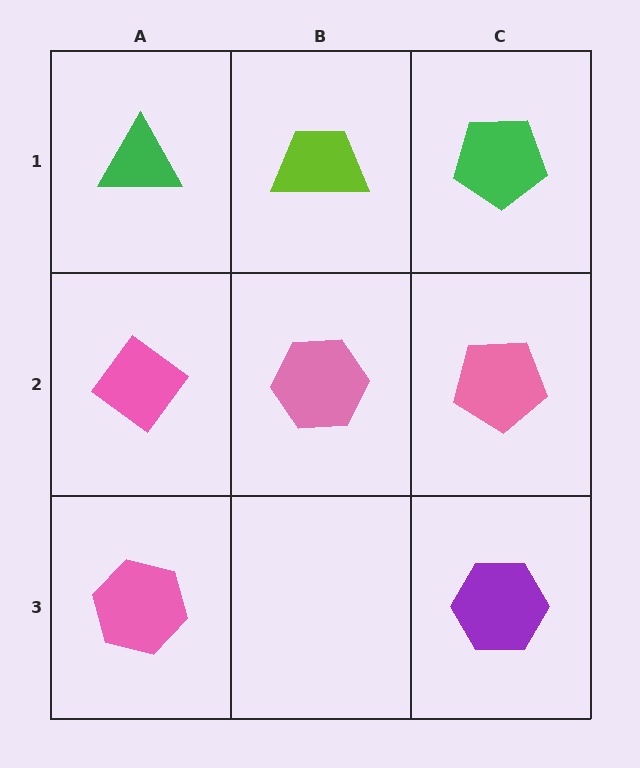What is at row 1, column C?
A green pentagon.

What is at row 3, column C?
A purple hexagon.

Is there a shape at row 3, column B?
No, that cell is empty.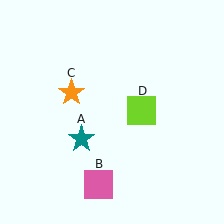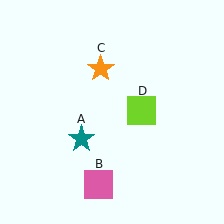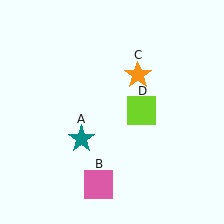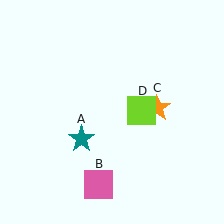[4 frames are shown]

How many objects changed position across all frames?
1 object changed position: orange star (object C).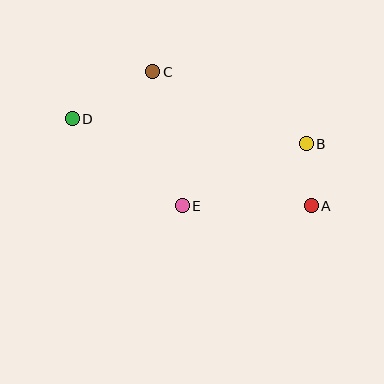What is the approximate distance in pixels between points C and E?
The distance between C and E is approximately 137 pixels.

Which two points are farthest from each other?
Points A and D are farthest from each other.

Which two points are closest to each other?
Points A and B are closest to each other.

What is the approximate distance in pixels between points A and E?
The distance between A and E is approximately 129 pixels.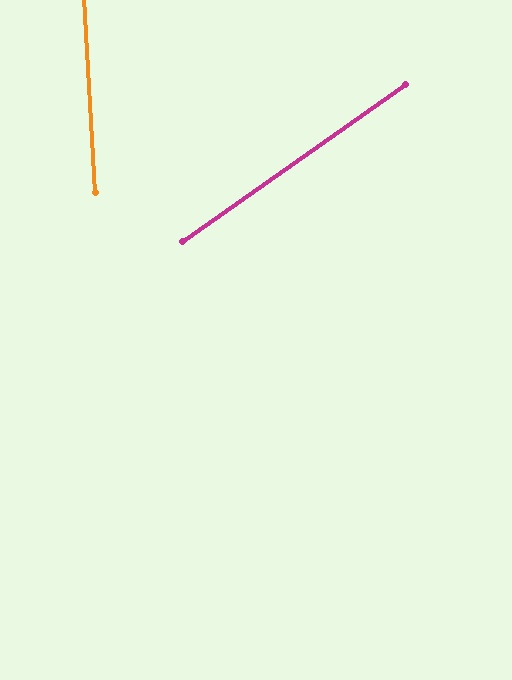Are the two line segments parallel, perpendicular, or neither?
Neither parallel nor perpendicular — they differ by about 58°.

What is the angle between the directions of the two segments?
Approximately 58 degrees.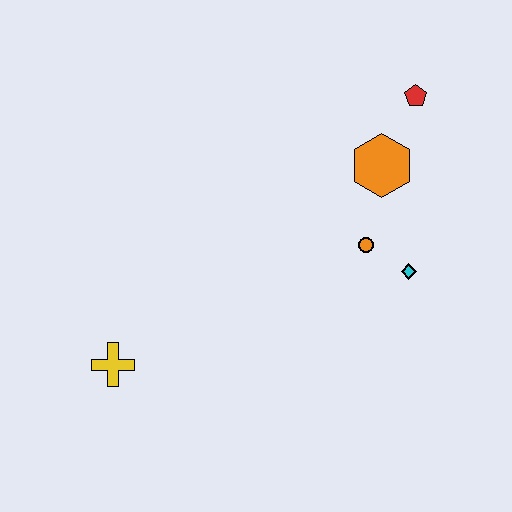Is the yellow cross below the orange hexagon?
Yes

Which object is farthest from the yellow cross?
The red pentagon is farthest from the yellow cross.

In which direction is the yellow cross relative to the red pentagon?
The yellow cross is to the left of the red pentagon.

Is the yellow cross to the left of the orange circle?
Yes